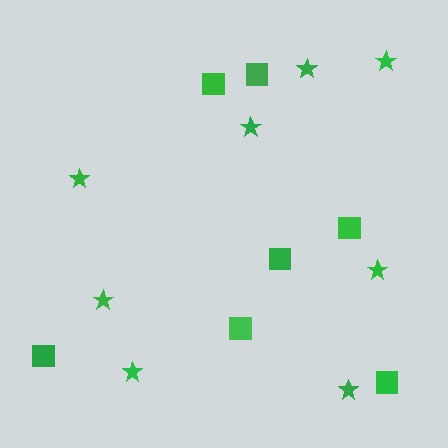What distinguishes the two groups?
There are 2 groups: one group of stars (8) and one group of squares (7).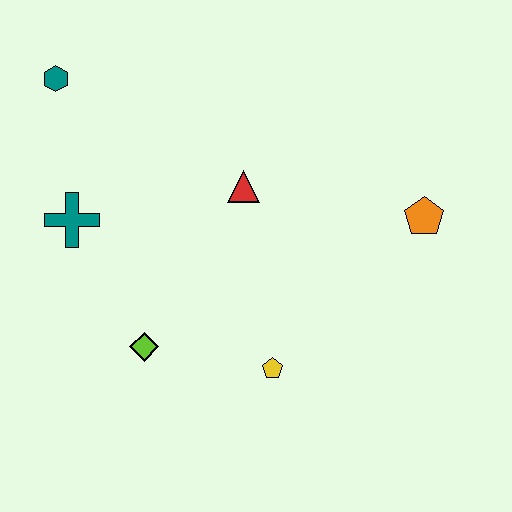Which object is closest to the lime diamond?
The yellow pentagon is closest to the lime diamond.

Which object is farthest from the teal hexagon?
The orange pentagon is farthest from the teal hexagon.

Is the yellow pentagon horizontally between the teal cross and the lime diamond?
No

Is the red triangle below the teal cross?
No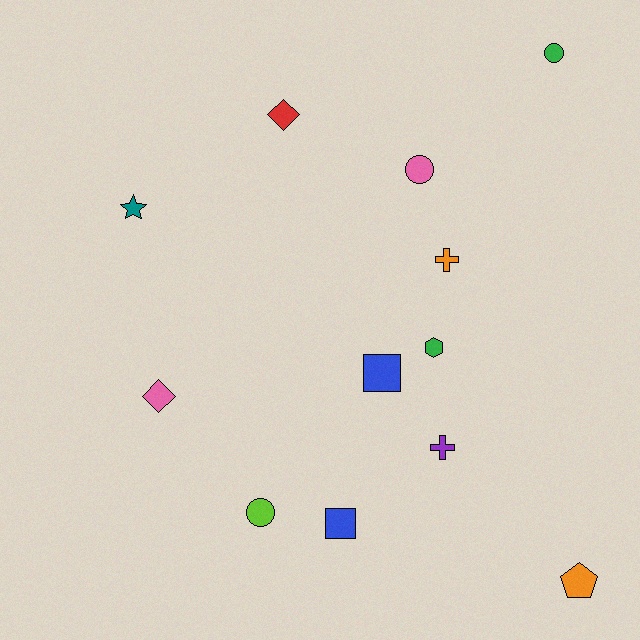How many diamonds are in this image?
There are 2 diamonds.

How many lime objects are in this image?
There is 1 lime object.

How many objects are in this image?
There are 12 objects.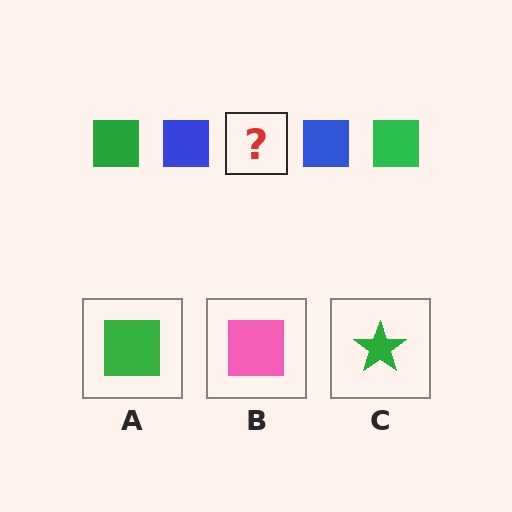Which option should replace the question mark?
Option A.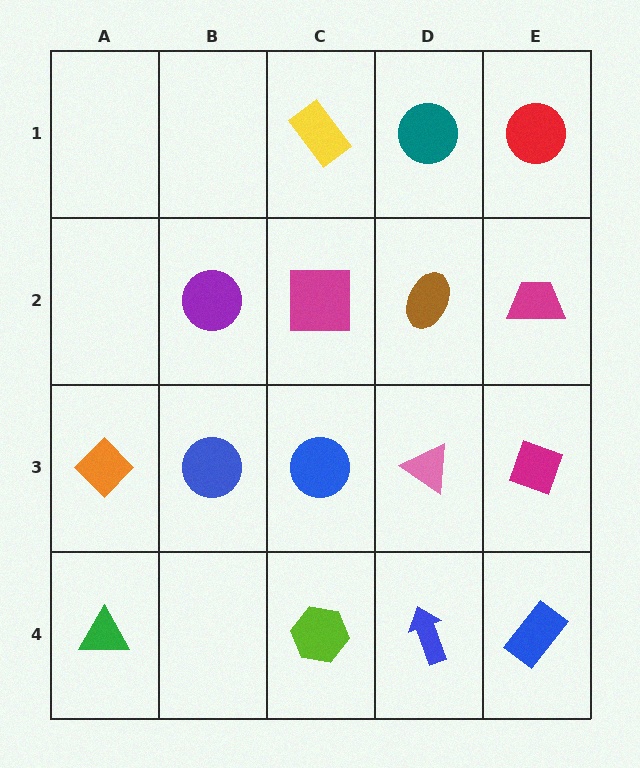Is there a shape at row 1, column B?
No, that cell is empty.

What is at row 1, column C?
A yellow rectangle.